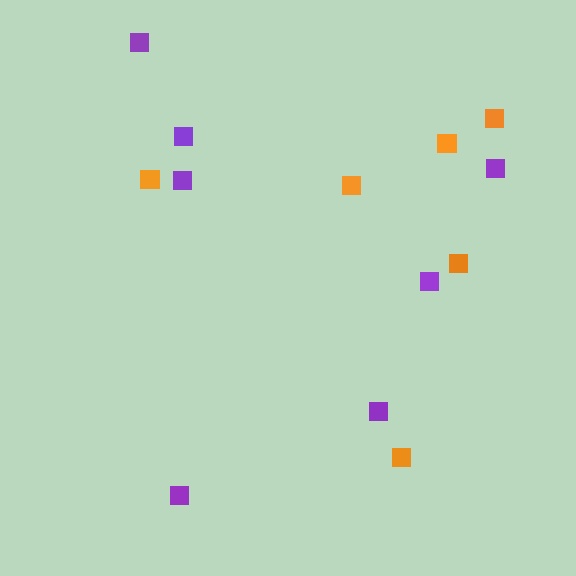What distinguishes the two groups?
There are 2 groups: one group of purple squares (7) and one group of orange squares (6).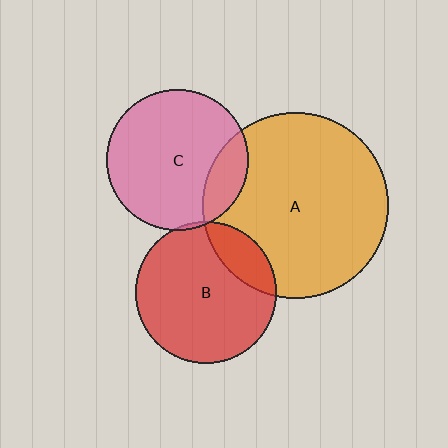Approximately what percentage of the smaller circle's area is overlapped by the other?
Approximately 15%.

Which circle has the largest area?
Circle A (orange).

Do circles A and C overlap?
Yes.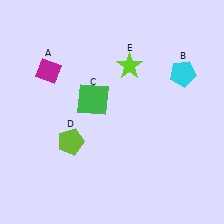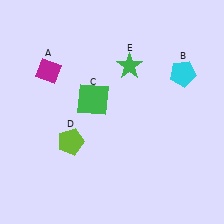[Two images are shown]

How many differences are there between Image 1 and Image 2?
There is 1 difference between the two images.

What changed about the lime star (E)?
In Image 1, E is lime. In Image 2, it changed to green.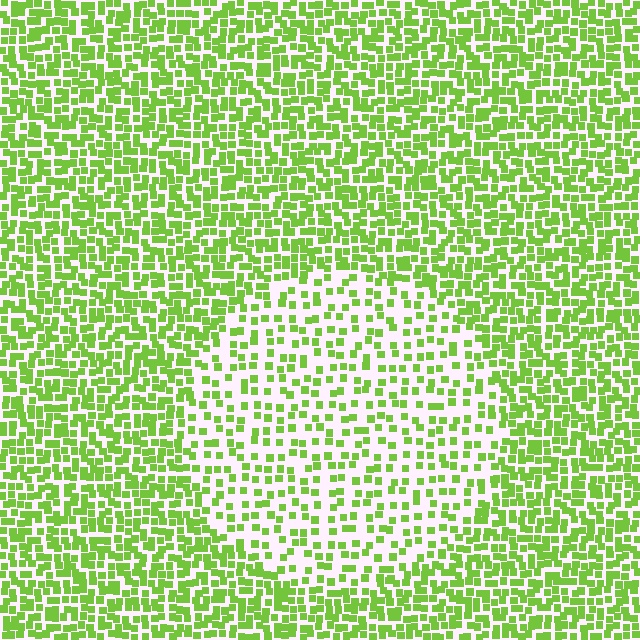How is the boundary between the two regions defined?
The boundary is defined by a change in element density (approximately 2.0x ratio). All elements are the same color, size, and shape.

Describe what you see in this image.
The image contains small lime elements arranged at two different densities. A circle-shaped region is visible where the elements are less densely packed than the surrounding area.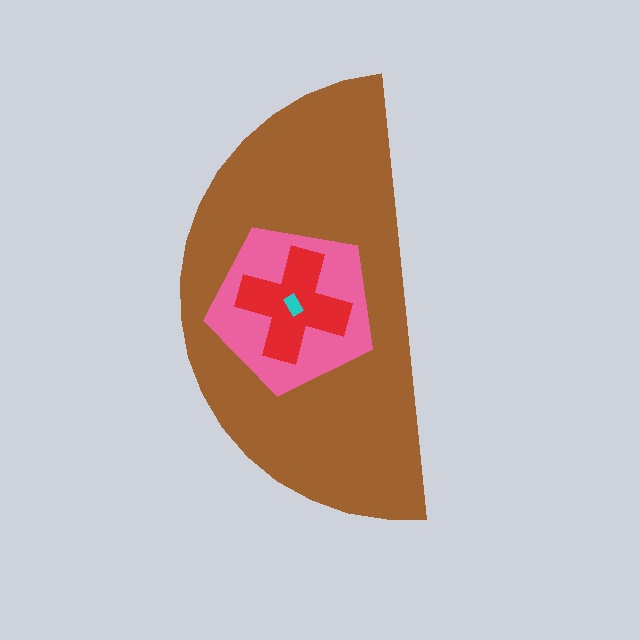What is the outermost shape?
The brown semicircle.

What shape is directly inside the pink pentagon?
The red cross.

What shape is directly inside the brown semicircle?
The pink pentagon.